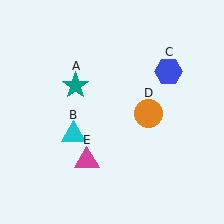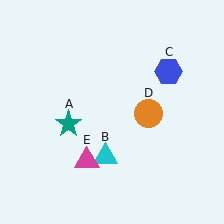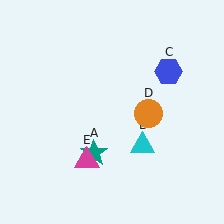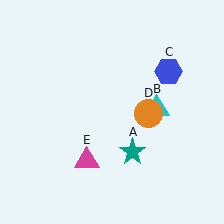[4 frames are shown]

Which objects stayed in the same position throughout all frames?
Blue hexagon (object C) and orange circle (object D) and magenta triangle (object E) remained stationary.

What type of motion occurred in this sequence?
The teal star (object A), cyan triangle (object B) rotated counterclockwise around the center of the scene.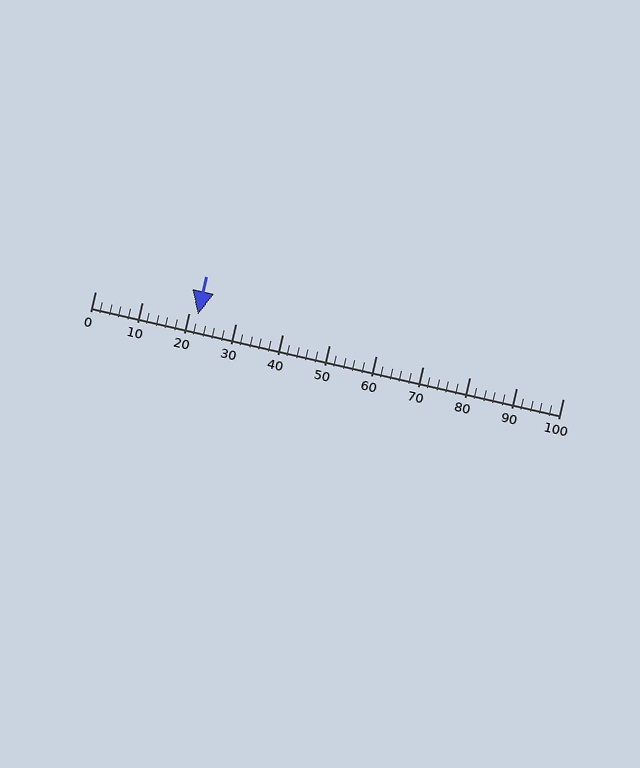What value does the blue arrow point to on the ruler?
The blue arrow points to approximately 22.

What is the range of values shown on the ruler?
The ruler shows values from 0 to 100.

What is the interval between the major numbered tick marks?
The major tick marks are spaced 10 units apart.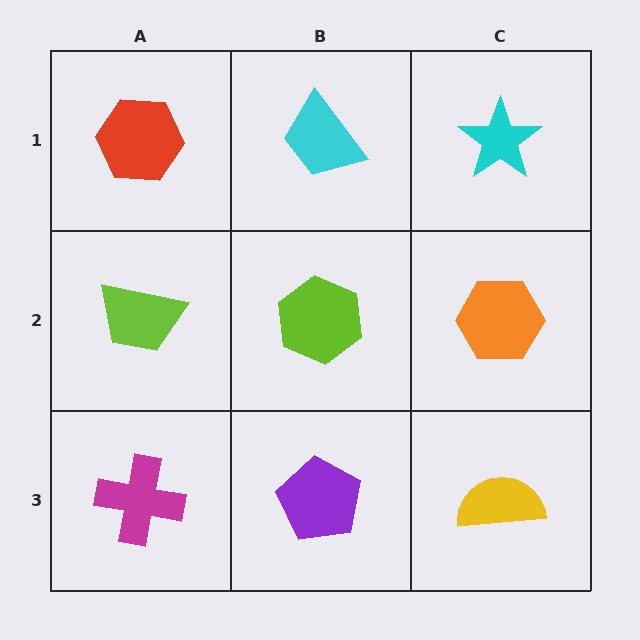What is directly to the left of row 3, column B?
A magenta cross.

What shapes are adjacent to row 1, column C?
An orange hexagon (row 2, column C), a cyan trapezoid (row 1, column B).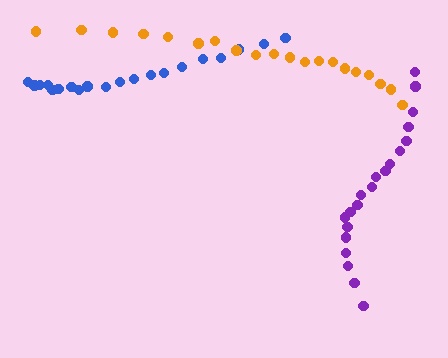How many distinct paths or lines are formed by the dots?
There are 3 distinct paths.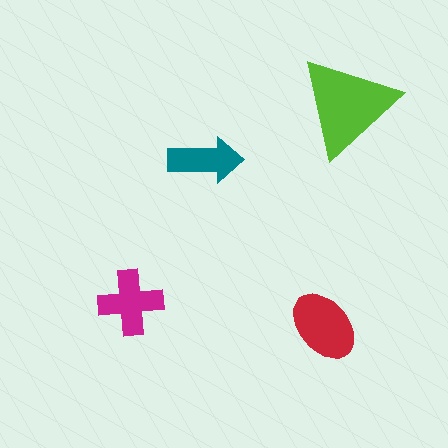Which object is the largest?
The lime triangle.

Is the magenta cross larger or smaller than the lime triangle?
Smaller.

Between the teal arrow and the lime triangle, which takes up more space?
The lime triangle.